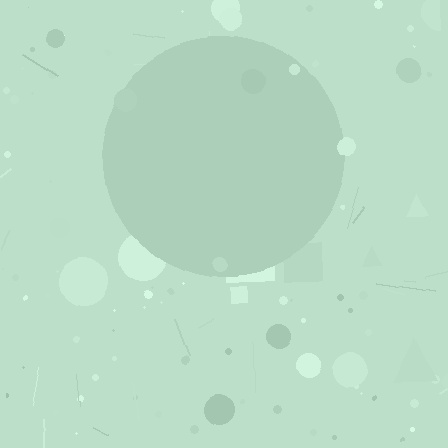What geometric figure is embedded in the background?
A circle is embedded in the background.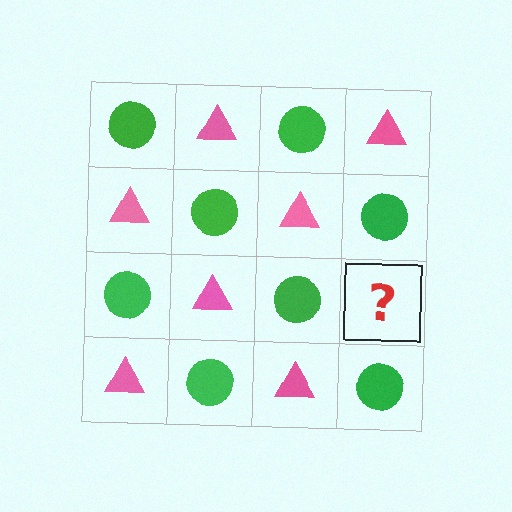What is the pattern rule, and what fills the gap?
The rule is that it alternates green circle and pink triangle in a checkerboard pattern. The gap should be filled with a pink triangle.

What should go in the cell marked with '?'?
The missing cell should contain a pink triangle.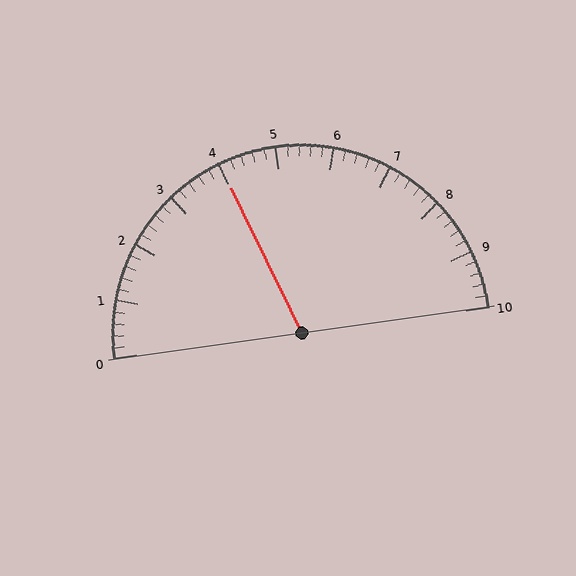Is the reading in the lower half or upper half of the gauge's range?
The reading is in the lower half of the range (0 to 10).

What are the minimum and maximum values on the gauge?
The gauge ranges from 0 to 10.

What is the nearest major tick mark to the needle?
The nearest major tick mark is 4.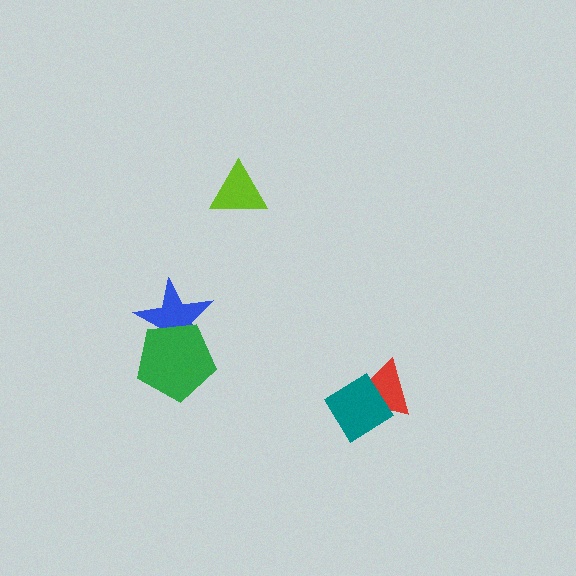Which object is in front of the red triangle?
The teal diamond is in front of the red triangle.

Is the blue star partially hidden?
Yes, it is partially covered by another shape.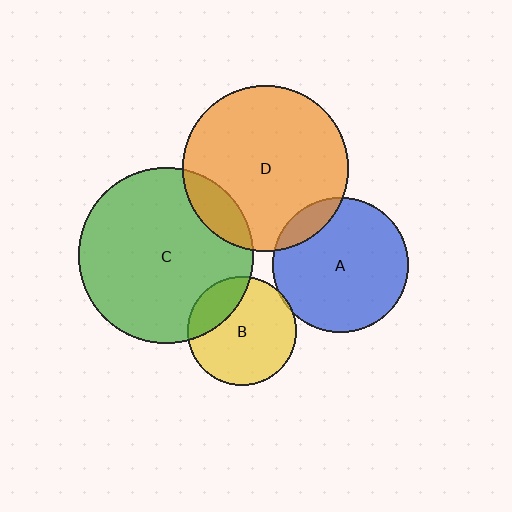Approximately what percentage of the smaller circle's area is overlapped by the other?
Approximately 15%.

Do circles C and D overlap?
Yes.